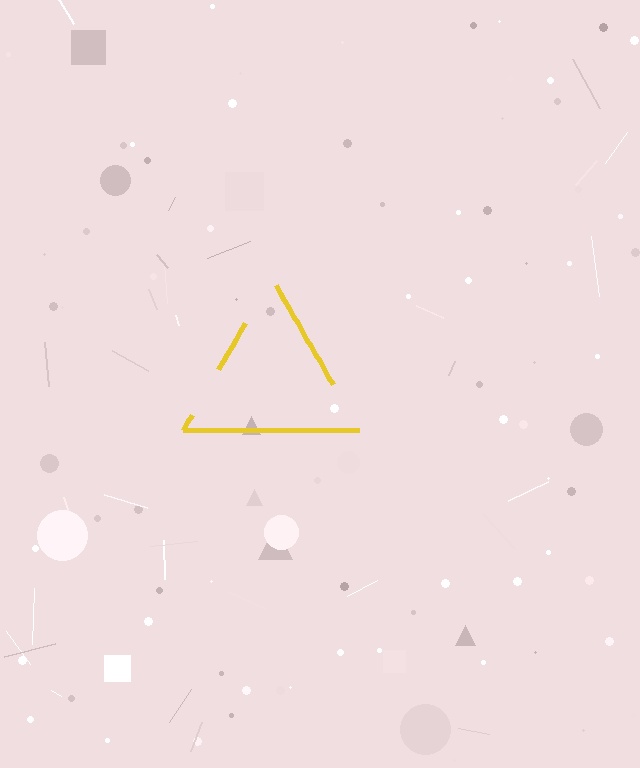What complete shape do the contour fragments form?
The contour fragments form a triangle.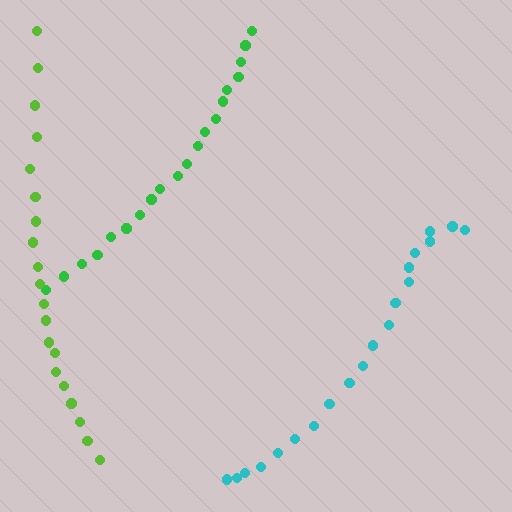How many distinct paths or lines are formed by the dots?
There are 3 distinct paths.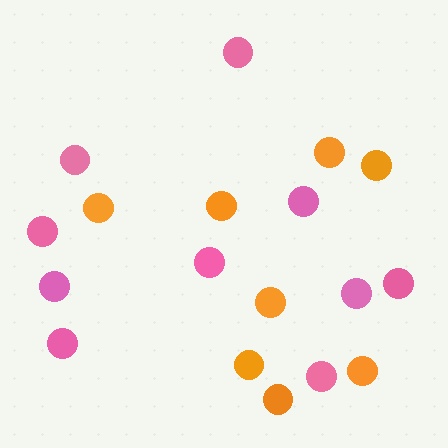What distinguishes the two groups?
There are 2 groups: one group of pink circles (10) and one group of orange circles (8).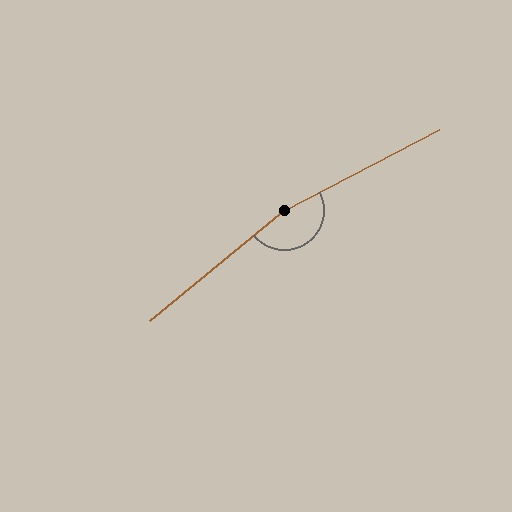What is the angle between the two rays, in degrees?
Approximately 168 degrees.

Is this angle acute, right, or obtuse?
It is obtuse.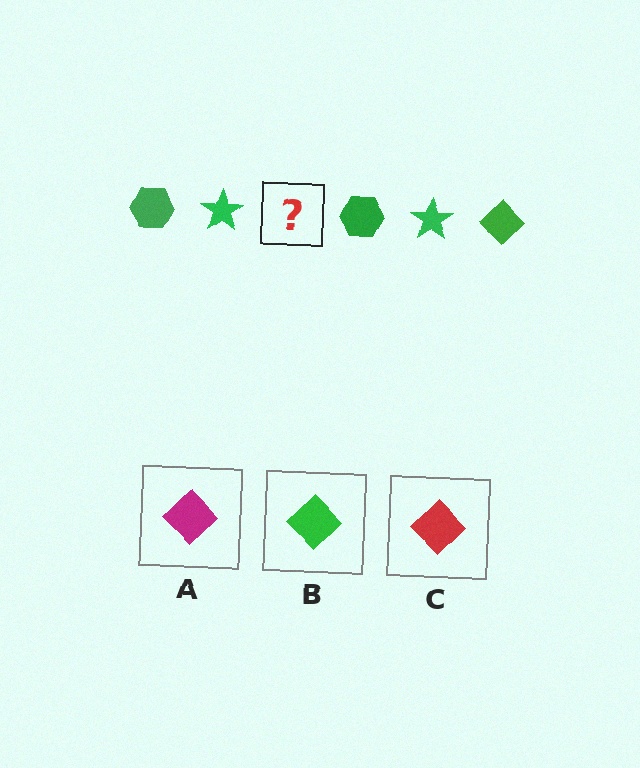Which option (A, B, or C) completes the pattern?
B.